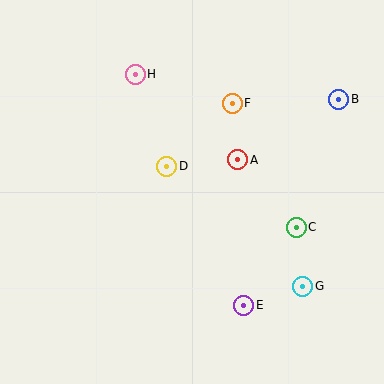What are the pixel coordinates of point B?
Point B is at (339, 99).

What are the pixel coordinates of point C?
Point C is at (296, 227).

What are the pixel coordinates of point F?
Point F is at (232, 103).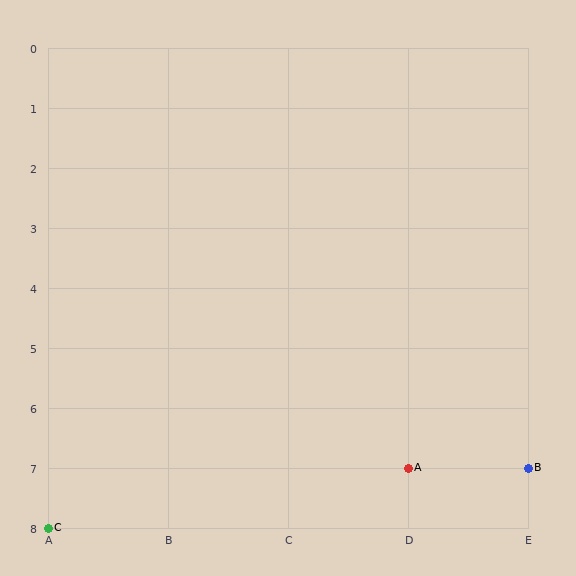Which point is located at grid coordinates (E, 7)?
Point B is at (E, 7).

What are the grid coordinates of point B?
Point B is at grid coordinates (E, 7).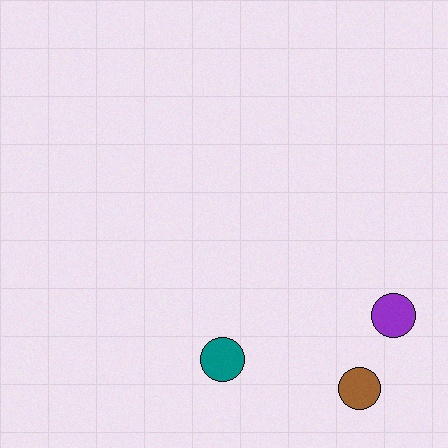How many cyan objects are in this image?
There are no cyan objects.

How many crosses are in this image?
There are no crosses.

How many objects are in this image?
There are 3 objects.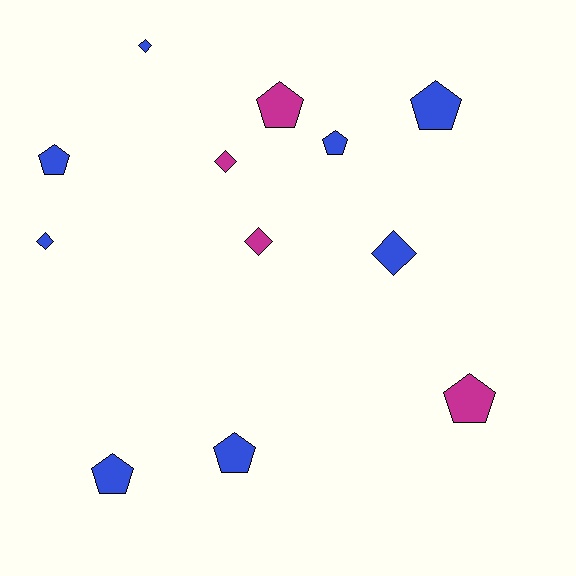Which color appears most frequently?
Blue, with 8 objects.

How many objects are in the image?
There are 12 objects.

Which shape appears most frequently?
Pentagon, with 7 objects.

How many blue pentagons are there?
There are 5 blue pentagons.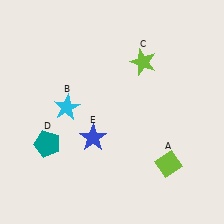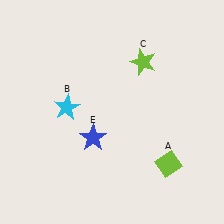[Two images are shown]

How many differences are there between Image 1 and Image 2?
There is 1 difference between the two images.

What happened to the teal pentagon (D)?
The teal pentagon (D) was removed in Image 2. It was in the bottom-left area of Image 1.